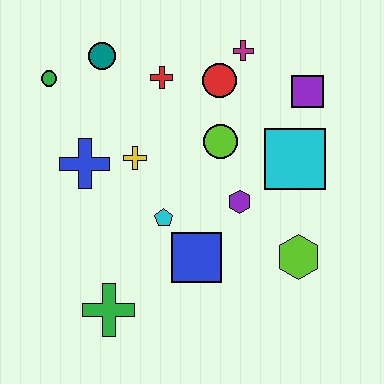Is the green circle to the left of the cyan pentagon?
Yes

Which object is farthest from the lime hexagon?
The green circle is farthest from the lime hexagon.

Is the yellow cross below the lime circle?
Yes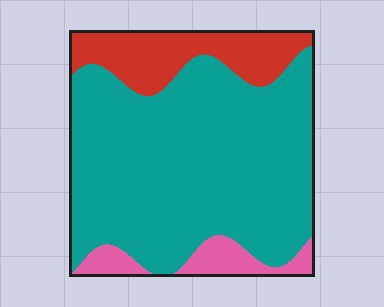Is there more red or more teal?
Teal.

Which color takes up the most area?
Teal, at roughly 75%.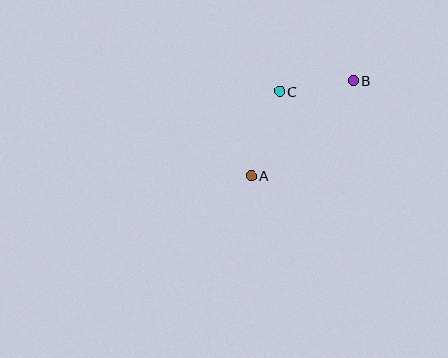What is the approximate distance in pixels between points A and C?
The distance between A and C is approximately 89 pixels.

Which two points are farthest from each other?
Points A and B are farthest from each other.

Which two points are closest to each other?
Points B and C are closest to each other.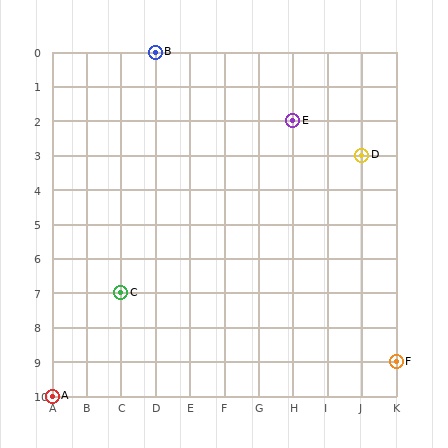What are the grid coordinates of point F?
Point F is at grid coordinates (K, 9).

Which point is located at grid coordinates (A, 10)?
Point A is at (A, 10).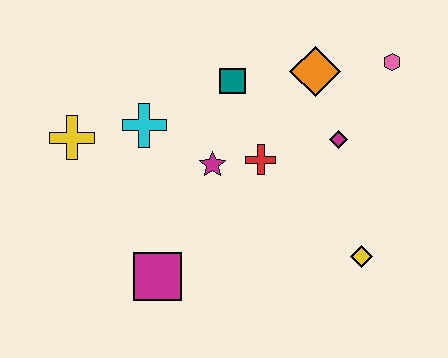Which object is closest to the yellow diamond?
The magenta diamond is closest to the yellow diamond.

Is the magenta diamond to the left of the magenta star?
No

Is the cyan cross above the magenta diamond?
Yes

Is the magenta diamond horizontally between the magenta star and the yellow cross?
No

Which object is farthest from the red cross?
The yellow cross is farthest from the red cross.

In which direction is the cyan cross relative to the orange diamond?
The cyan cross is to the left of the orange diamond.